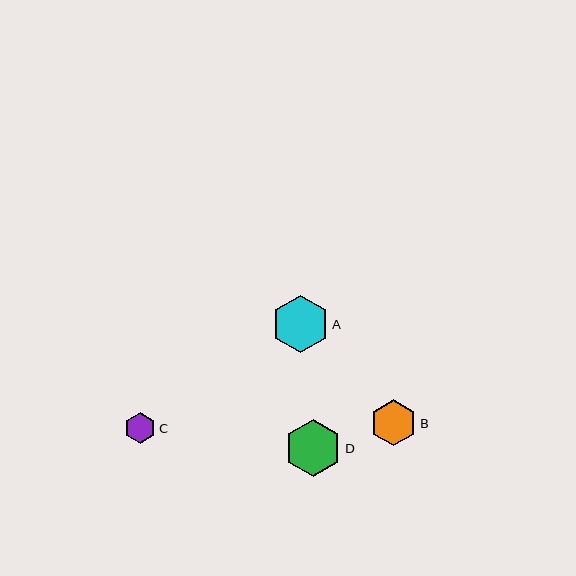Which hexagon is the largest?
Hexagon A is the largest with a size of approximately 58 pixels.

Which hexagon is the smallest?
Hexagon C is the smallest with a size of approximately 31 pixels.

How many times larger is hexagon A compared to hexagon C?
Hexagon A is approximately 1.8 times the size of hexagon C.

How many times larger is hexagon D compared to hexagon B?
Hexagon D is approximately 1.2 times the size of hexagon B.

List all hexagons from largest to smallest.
From largest to smallest: A, D, B, C.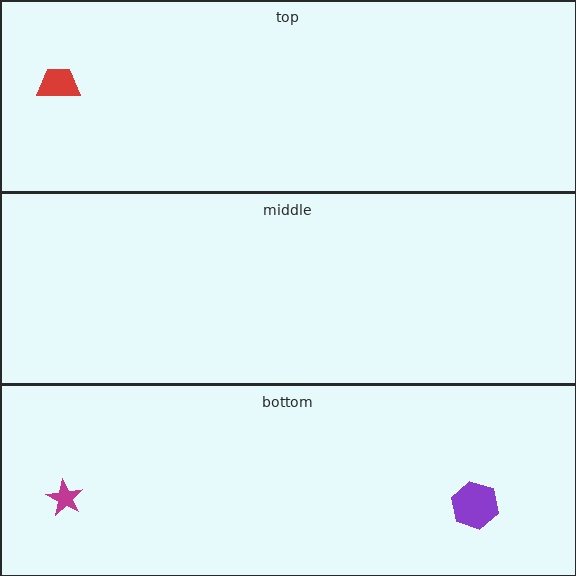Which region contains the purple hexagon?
The bottom region.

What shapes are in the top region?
The red trapezoid.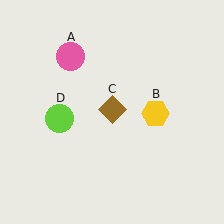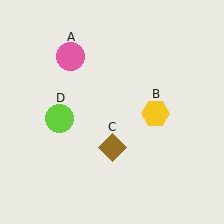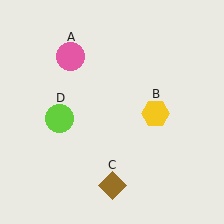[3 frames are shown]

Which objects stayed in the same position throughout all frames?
Pink circle (object A) and yellow hexagon (object B) and lime circle (object D) remained stationary.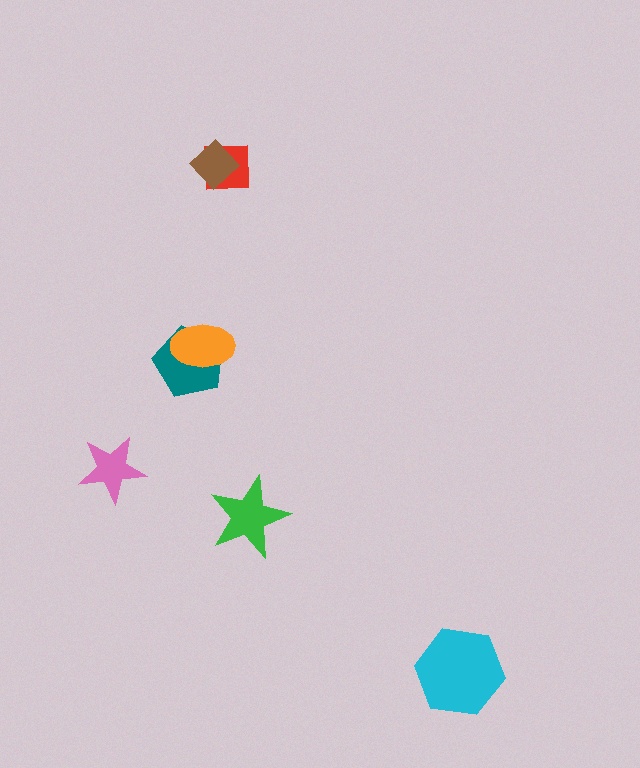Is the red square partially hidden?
Yes, it is partially covered by another shape.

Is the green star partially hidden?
No, no other shape covers it.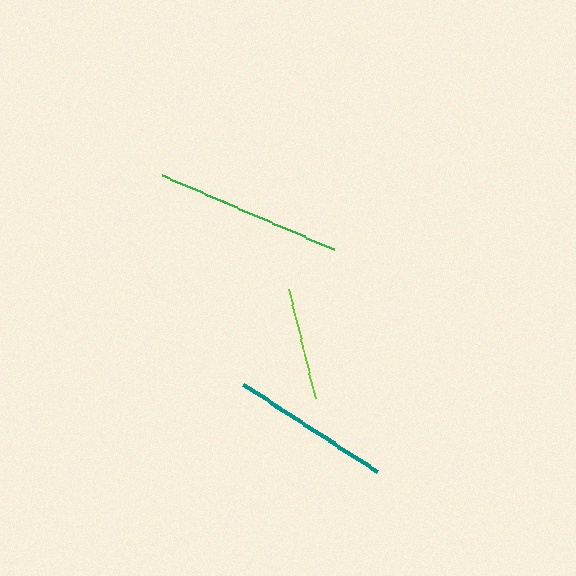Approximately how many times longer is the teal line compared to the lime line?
The teal line is approximately 1.4 times the length of the lime line.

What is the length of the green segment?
The green segment is approximately 187 pixels long.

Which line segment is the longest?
The green line is the longest at approximately 187 pixels.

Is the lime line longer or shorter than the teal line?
The teal line is longer than the lime line.